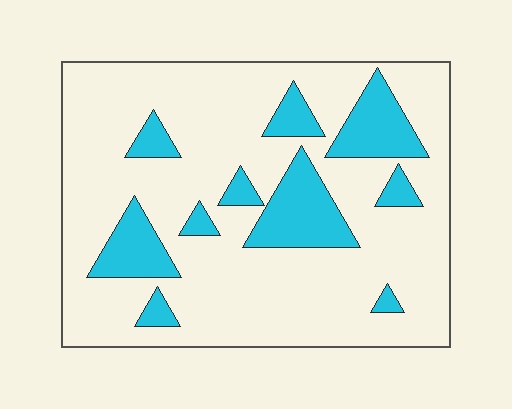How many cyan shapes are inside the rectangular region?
10.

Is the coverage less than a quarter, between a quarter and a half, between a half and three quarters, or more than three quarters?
Less than a quarter.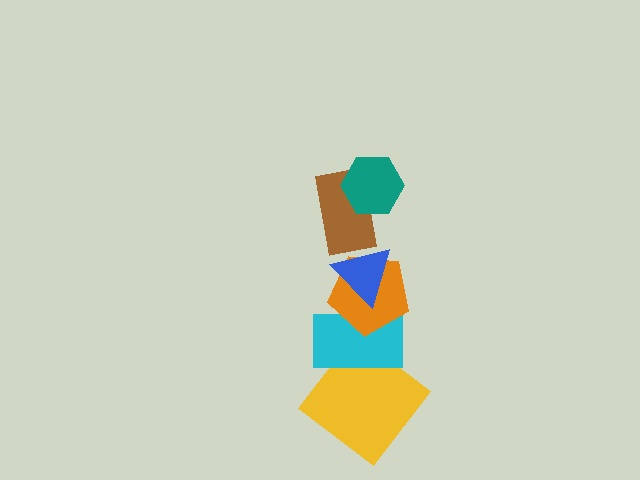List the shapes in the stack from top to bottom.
From top to bottom: the teal hexagon, the brown rectangle, the blue triangle, the orange pentagon, the cyan rectangle, the yellow diamond.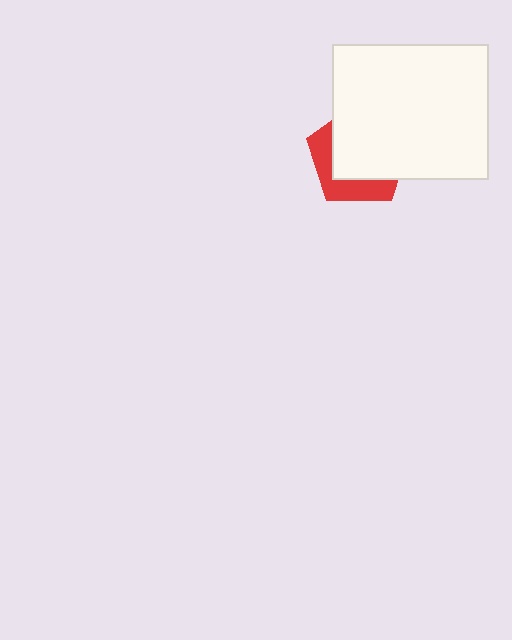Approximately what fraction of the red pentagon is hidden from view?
Roughly 65% of the red pentagon is hidden behind the white rectangle.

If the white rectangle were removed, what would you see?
You would see the complete red pentagon.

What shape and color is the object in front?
The object in front is a white rectangle.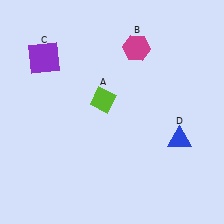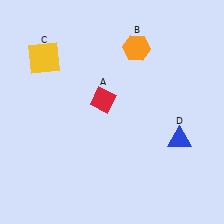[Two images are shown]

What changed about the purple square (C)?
In Image 1, C is purple. In Image 2, it changed to yellow.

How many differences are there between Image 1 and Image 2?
There are 3 differences between the two images.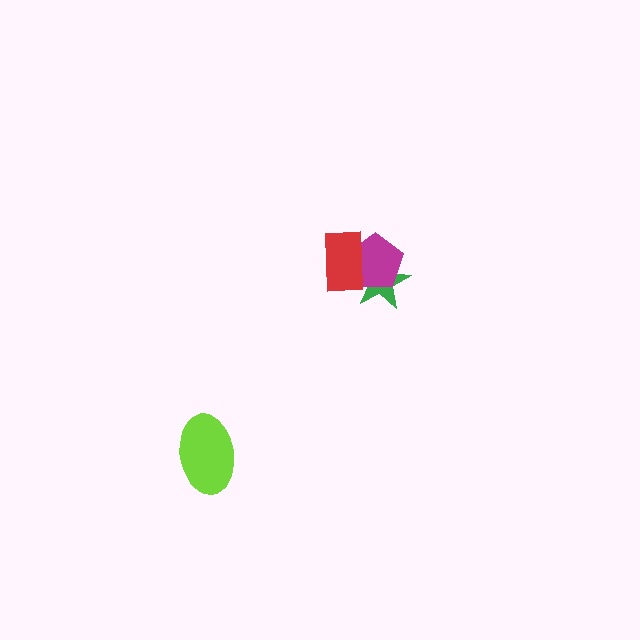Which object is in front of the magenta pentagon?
The red rectangle is in front of the magenta pentagon.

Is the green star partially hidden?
Yes, it is partially covered by another shape.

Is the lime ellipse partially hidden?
No, no other shape covers it.